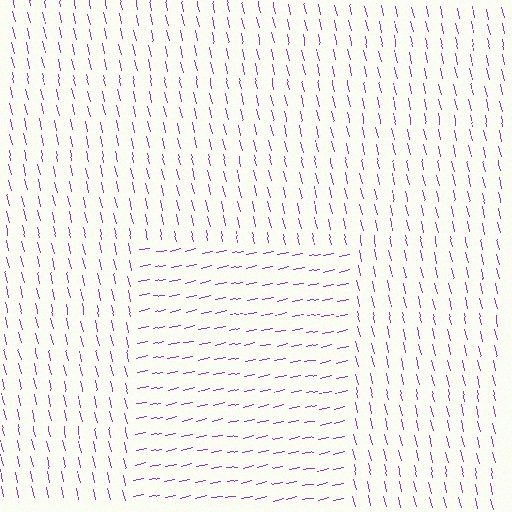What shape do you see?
I see a rectangle.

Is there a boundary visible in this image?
Yes, there is a texture boundary formed by a change in line orientation.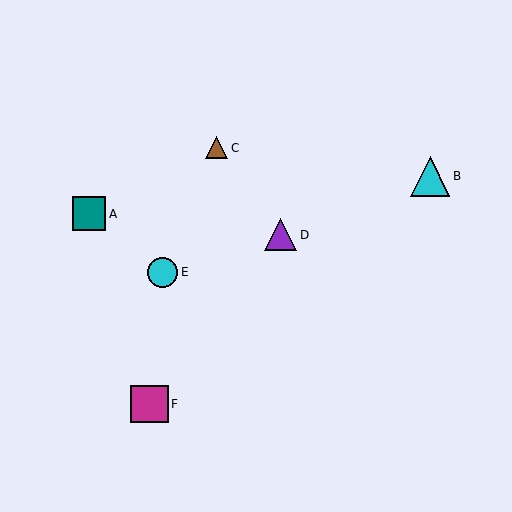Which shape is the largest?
The cyan triangle (labeled B) is the largest.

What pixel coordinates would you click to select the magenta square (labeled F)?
Click at (149, 404) to select the magenta square F.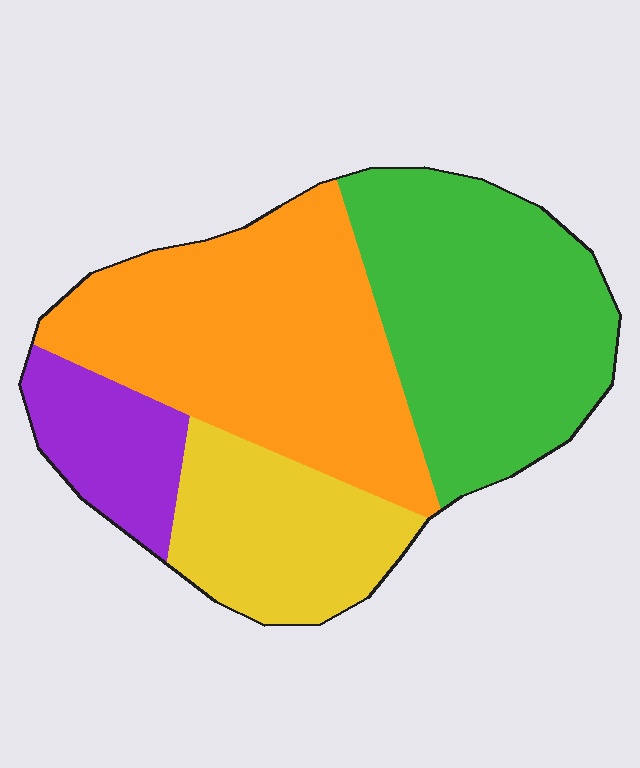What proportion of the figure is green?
Green takes up between a quarter and a half of the figure.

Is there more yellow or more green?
Green.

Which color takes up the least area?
Purple, at roughly 10%.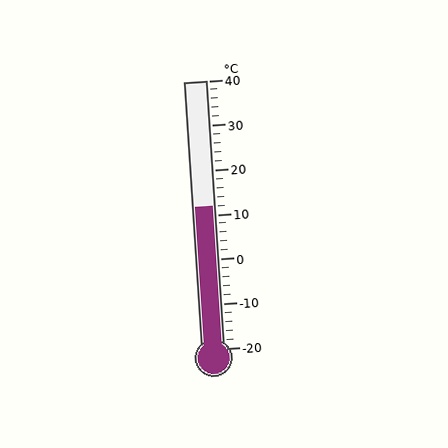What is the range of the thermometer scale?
The thermometer scale ranges from -20°C to 40°C.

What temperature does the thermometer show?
The thermometer shows approximately 12°C.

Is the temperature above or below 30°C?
The temperature is below 30°C.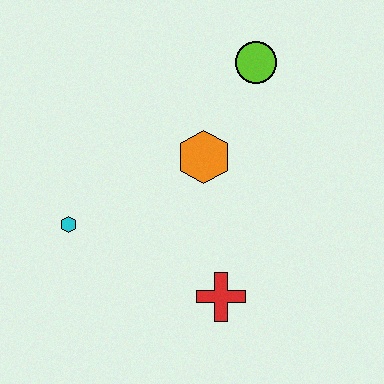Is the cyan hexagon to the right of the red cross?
No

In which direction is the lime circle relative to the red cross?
The lime circle is above the red cross.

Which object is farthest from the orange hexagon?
The cyan hexagon is farthest from the orange hexagon.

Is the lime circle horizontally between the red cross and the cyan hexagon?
No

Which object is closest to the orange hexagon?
The lime circle is closest to the orange hexagon.